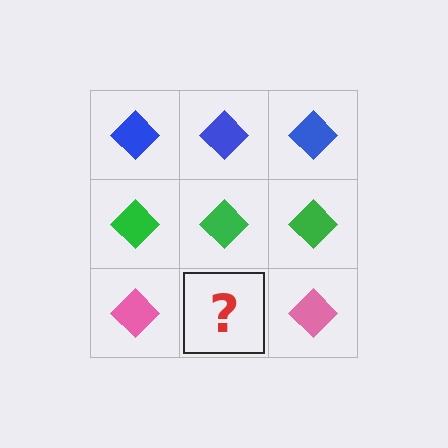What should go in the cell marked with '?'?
The missing cell should contain a pink diamond.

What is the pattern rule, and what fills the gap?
The rule is that each row has a consistent color. The gap should be filled with a pink diamond.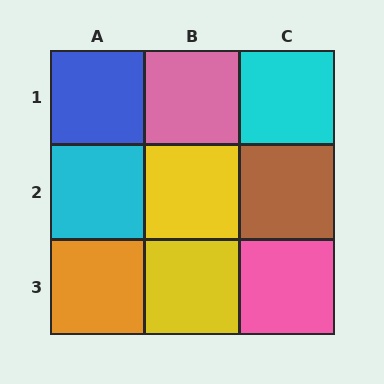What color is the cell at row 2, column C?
Brown.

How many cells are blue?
1 cell is blue.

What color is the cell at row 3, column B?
Yellow.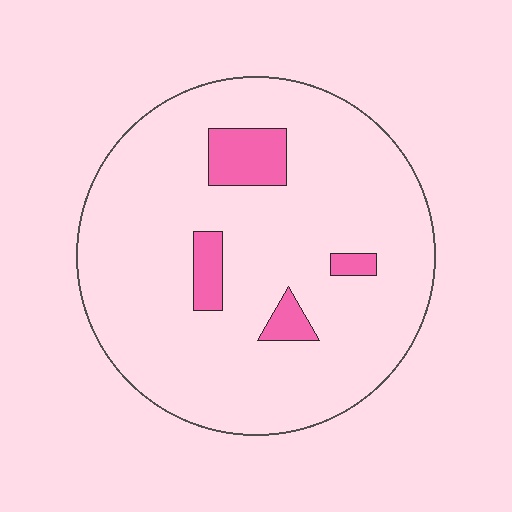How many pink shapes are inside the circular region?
4.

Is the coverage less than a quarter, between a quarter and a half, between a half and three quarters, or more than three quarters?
Less than a quarter.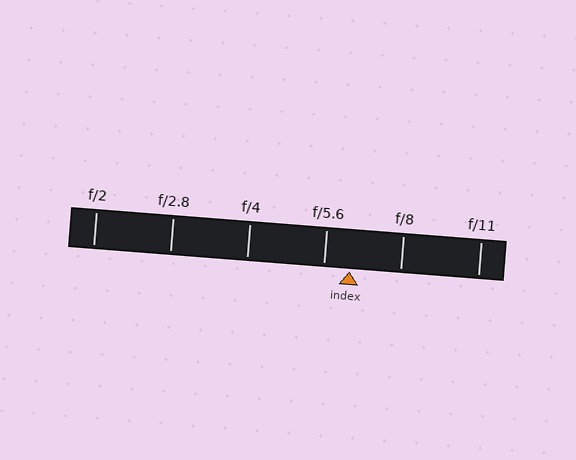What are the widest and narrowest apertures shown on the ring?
The widest aperture shown is f/2 and the narrowest is f/11.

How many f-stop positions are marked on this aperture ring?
There are 6 f-stop positions marked.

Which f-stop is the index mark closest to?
The index mark is closest to f/5.6.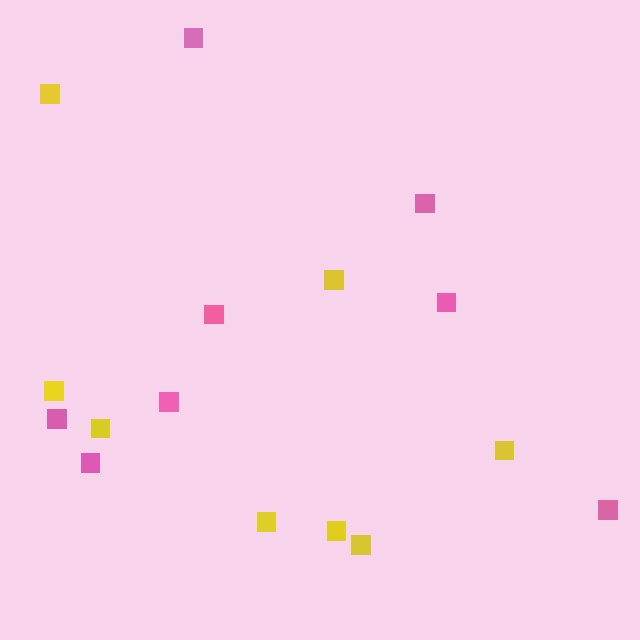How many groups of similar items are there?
There are 2 groups: one group of yellow squares (8) and one group of pink squares (8).